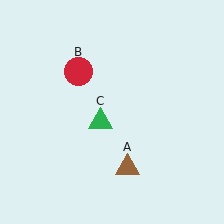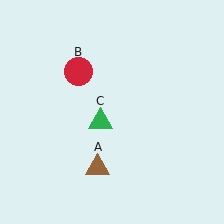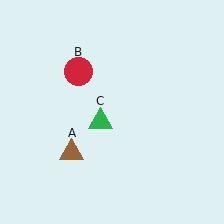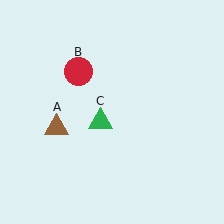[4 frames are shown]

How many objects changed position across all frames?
1 object changed position: brown triangle (object A).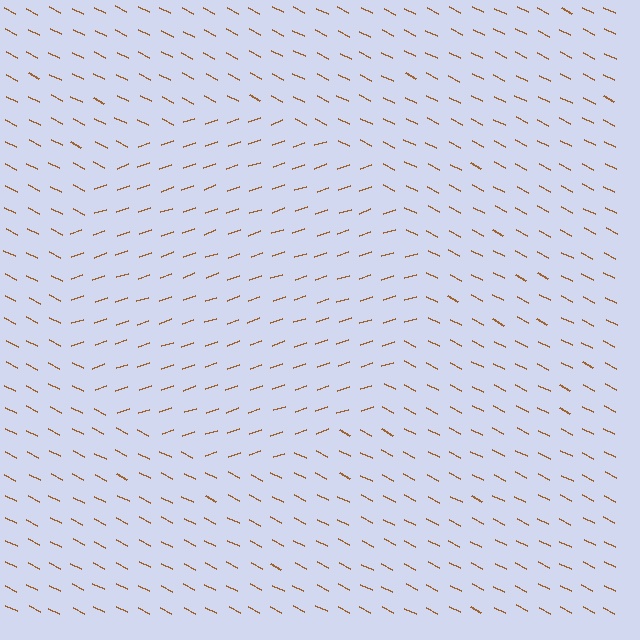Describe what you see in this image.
The image is filled with small brown line segments. A circle region in the image has lines oriented differently from the surrounding lines, creating a visible texture boundary.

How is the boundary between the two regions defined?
The boundary is defined purely by a change in line orientation (approximately 45 degrees difference). All lines are the same color and thickness.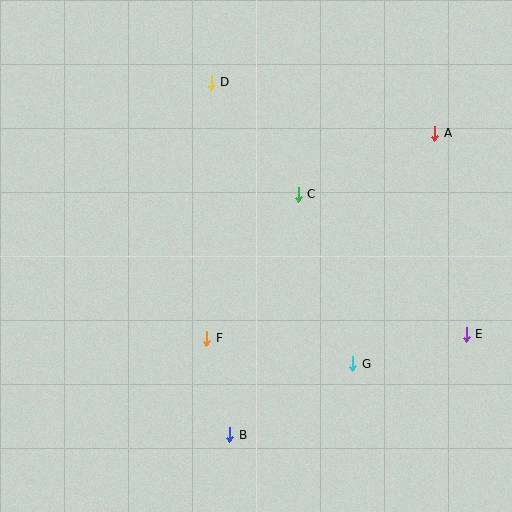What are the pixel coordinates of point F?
Point F is at (207, 338).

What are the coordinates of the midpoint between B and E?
The midpoint between B and E is at (348, 385).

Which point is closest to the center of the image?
Point C at (298, 194) is closest to the center.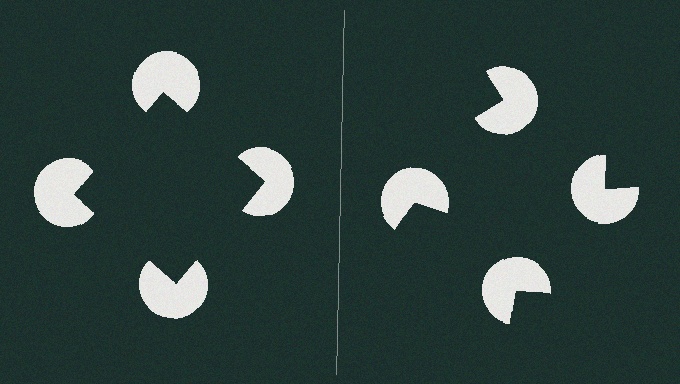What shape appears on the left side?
An illusory square.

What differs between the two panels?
The pac-man discs are positioned identically on both sides; only the wedge orientations differ. On the left they align to a square; on the right they are misaligned.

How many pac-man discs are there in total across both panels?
8 — 4 on each side.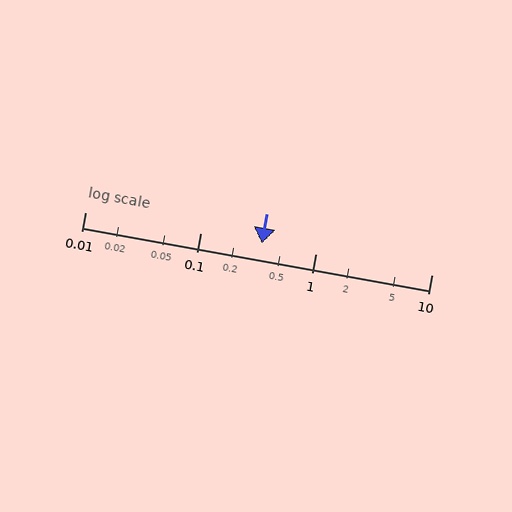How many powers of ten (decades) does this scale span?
The scale spans 3 decades, from 0.01 to 10.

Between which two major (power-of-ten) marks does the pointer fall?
The pointer is between 0.1 and 1.